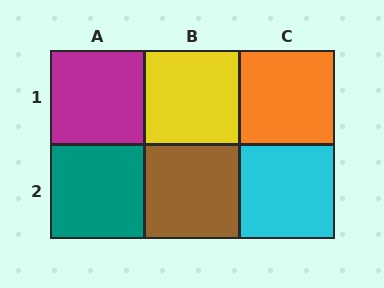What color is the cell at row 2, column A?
Teal.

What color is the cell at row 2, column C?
Cyan.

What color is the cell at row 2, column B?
Brown.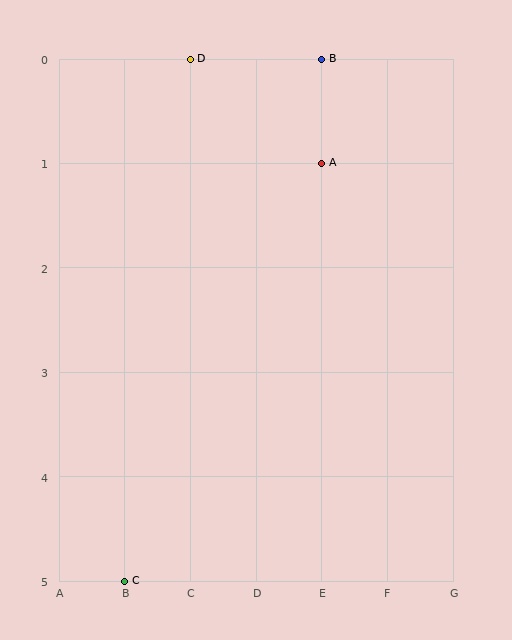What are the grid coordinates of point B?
Point B is at grid coordinates (E, 0).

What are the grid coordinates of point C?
Point C is at grid coordinates (B, 5).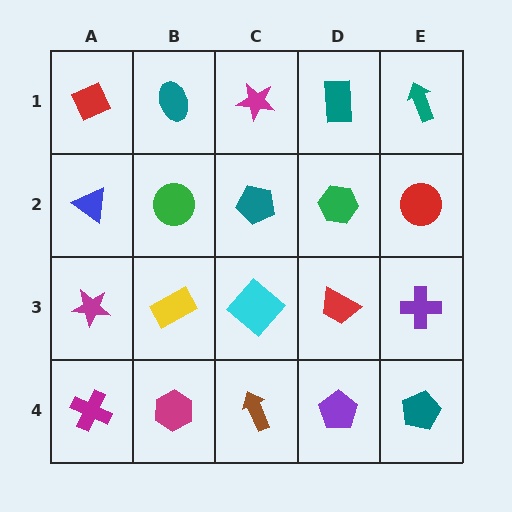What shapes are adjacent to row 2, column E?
A teal arrow (row 1, column E), a purple cross (row 3, column E), a green hexagon (row 2, column D).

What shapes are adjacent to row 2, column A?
A red diamond (row 1, column A), a magenta star (row 3, column A), a green circle (row 2, column B).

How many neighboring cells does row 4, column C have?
3.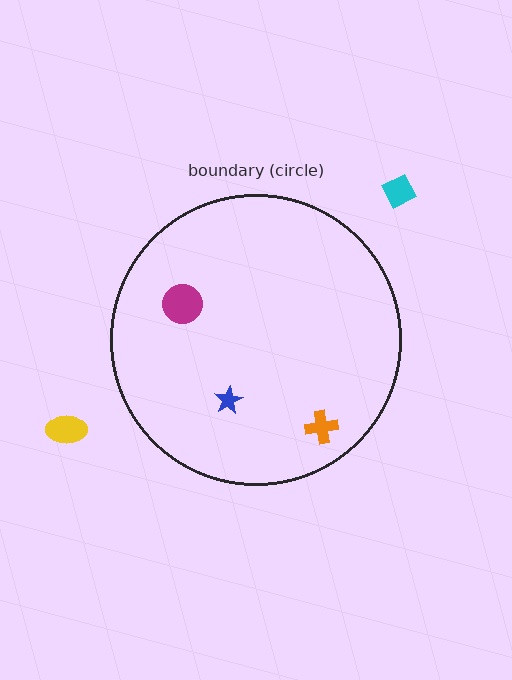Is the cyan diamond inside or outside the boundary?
Outside.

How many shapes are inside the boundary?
3 inside, 2 outside.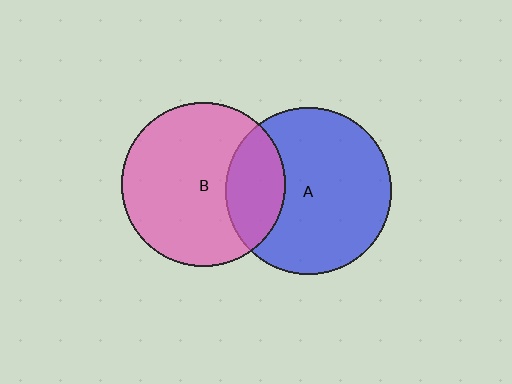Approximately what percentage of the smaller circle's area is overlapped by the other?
Approximately 25%.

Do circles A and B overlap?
Yes.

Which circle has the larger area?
Circle A (blue).